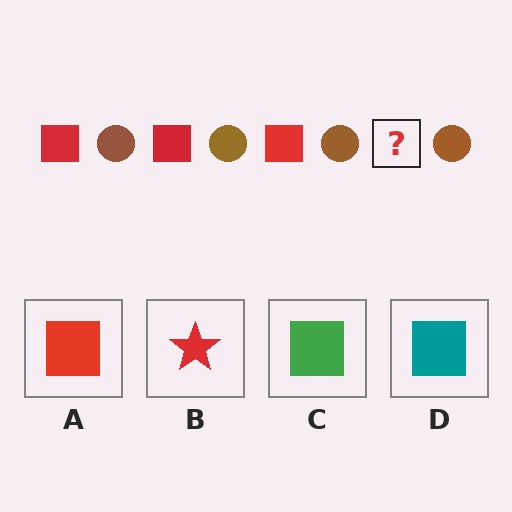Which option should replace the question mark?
Option A.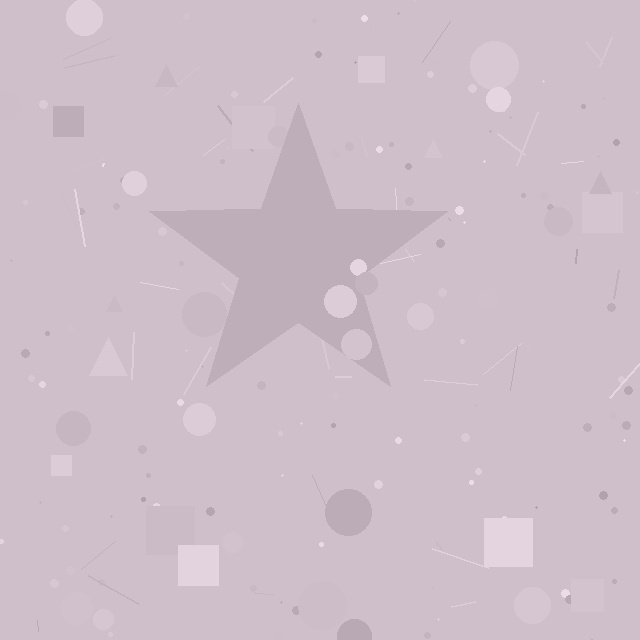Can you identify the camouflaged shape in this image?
The camouflaged shape is a star.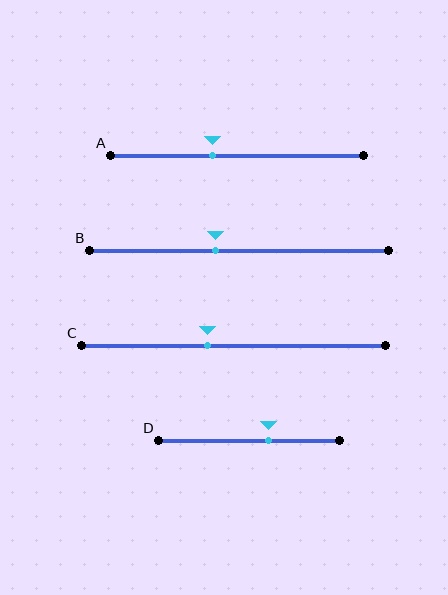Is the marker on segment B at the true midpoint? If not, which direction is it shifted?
No, the marker on segment B is shifted to the left by about 8% of the segment length.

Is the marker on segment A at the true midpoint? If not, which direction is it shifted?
No, the marker on segment A is shifted to the left by about 10% of the segment length.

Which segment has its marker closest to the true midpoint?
Segment B has its marker closest to the true midpoint.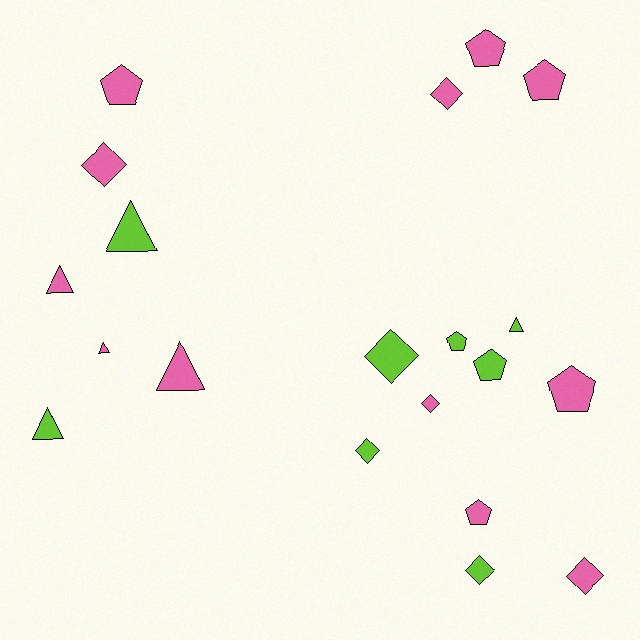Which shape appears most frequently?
Pentagon, with 7 objects.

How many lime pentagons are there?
There are 2 lime pentagons.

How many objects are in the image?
There are 20 objects.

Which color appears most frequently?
Pink, with 12 objects.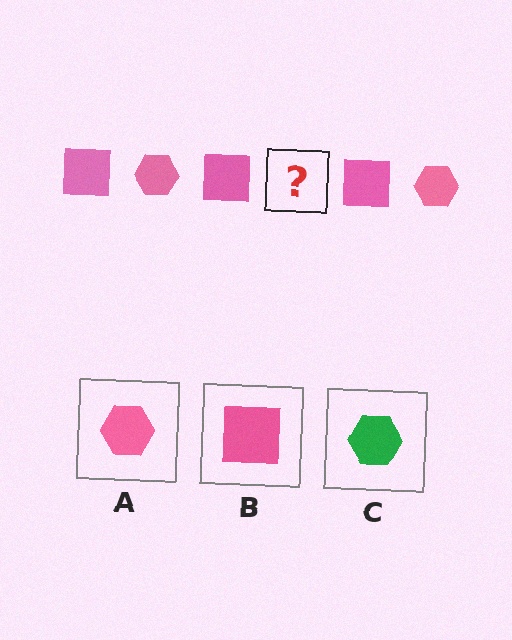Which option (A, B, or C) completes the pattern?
A.